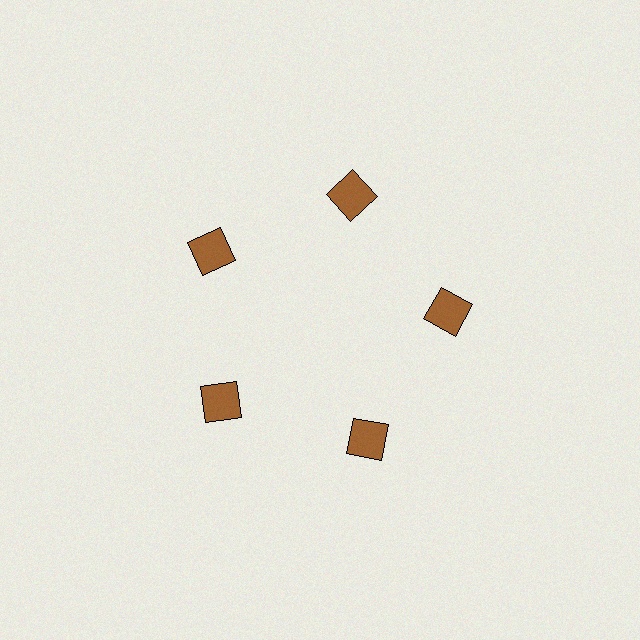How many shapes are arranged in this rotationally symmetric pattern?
There are 5 shapes, arranged in 5 groups of 1.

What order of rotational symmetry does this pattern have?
This pattern has 5-fold rotational symmetry.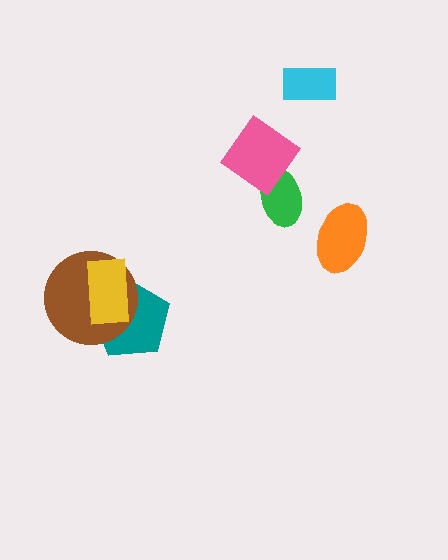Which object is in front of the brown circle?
The yellow rectangle is in front of the brown circle.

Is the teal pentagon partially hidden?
Yes, it is partially covered by another shape.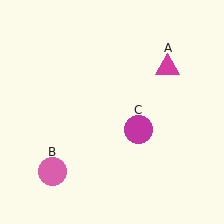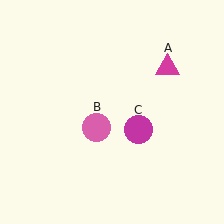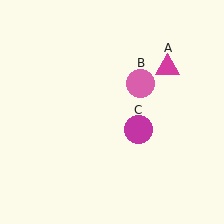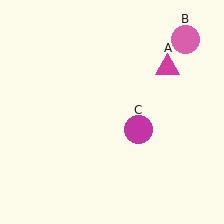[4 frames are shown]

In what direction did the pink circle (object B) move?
The pink circle (object B) moved up and to the right.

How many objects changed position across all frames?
1 object changed position: pink circle (object B).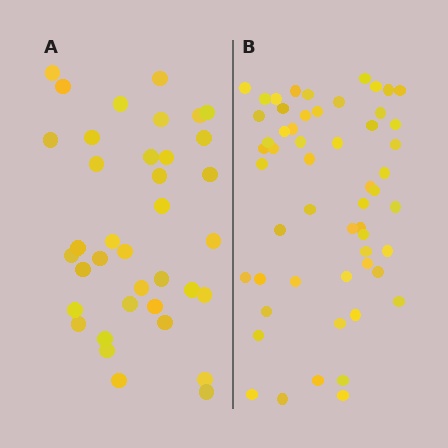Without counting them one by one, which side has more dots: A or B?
Region B (the right region) has more dots.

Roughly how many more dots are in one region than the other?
Region B has approximately 20 more dots than region A.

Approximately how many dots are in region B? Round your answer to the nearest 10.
About 60 dots. (The exact count is 55, which rounds to 60.)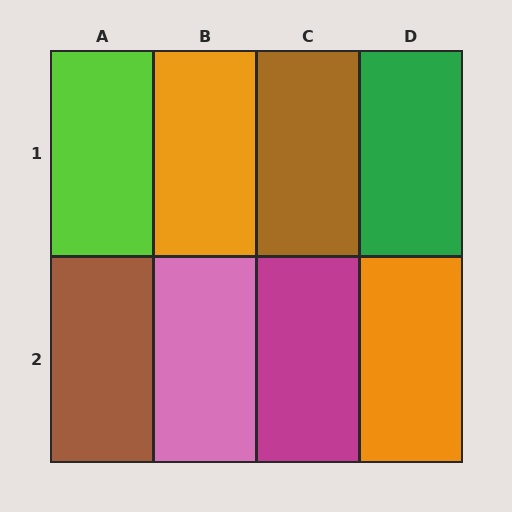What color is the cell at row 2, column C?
Magenta.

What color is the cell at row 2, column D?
Orange.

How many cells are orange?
2 cells are orange.